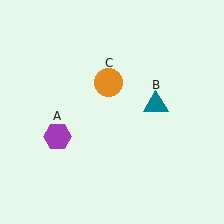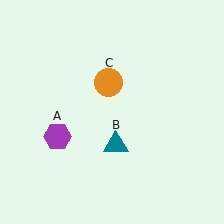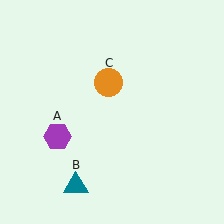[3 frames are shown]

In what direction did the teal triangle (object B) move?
The teal triangle (object B) moved down and to the left.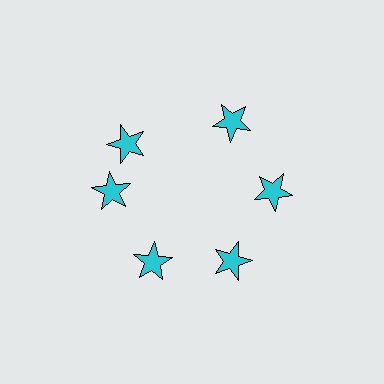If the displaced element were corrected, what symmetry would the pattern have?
It would have 6-fold rotational symmetry — the pattern would map onto itself every 60 degrees.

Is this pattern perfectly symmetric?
No. The 6 cyan stars are arranged in a ring, but one element near the 11 o'clock position is rotated out of alignment along the ring, breaking the 6-fold rotational symmetry.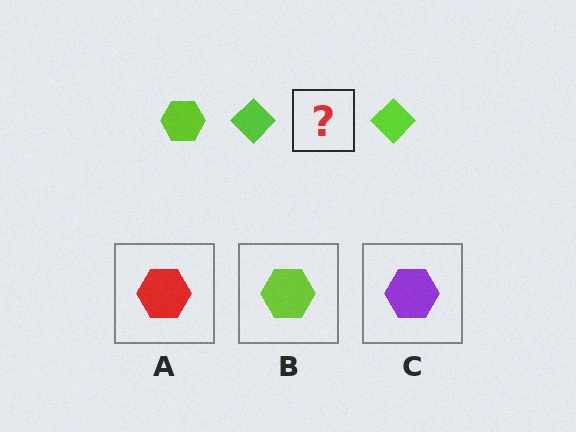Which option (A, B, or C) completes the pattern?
B.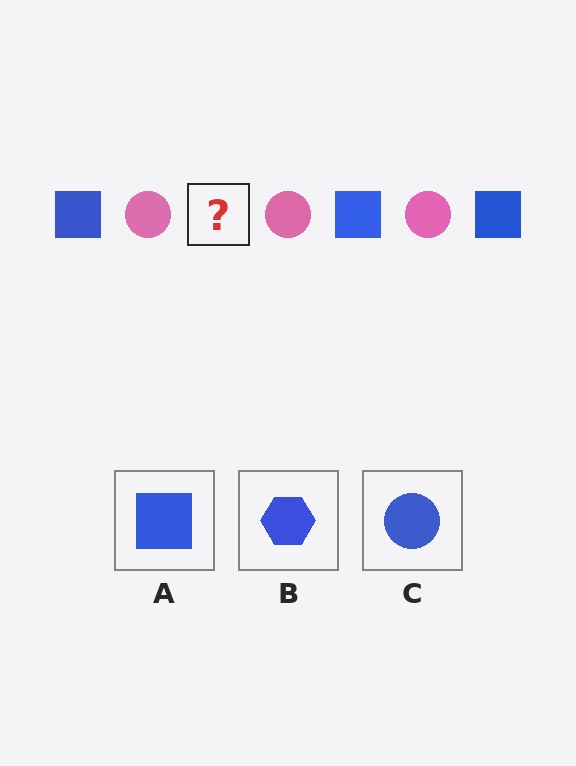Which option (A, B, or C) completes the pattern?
A.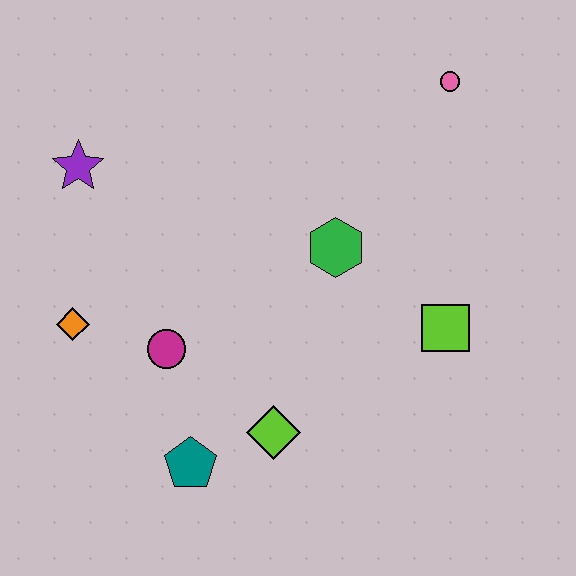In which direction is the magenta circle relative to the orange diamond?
The magenta circle is to the right of the orange diamond.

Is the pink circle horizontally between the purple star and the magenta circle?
No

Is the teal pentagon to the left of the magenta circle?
No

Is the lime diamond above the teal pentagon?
Yes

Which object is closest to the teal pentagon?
The lime diamond is closest to the teal pentagon.